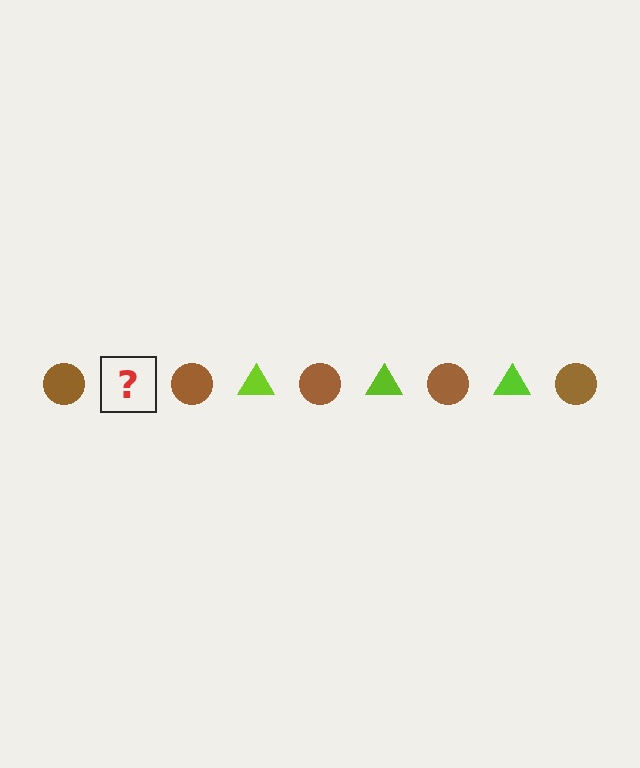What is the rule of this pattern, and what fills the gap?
The rule is that the pattern alternates between brown circle and lime triangle. The gap should be filled with a lime triangle.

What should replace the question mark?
The question mark should be replaced with a lime triangle.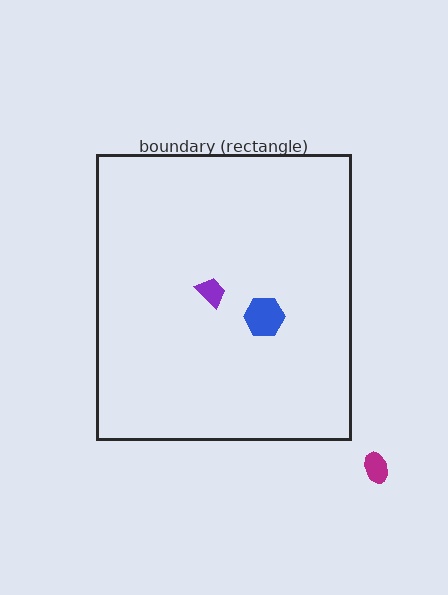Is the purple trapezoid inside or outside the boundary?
Inside.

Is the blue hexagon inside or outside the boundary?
Inside.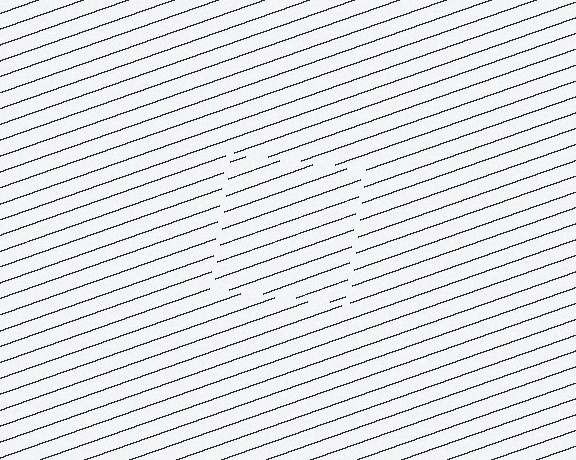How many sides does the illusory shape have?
4 sides — the line-ends trace a square.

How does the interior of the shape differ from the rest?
The interior of the shape contains the same grating, shifted by half a period — the contour is defined by the phase discontinuity where line-ends from the inner and outer gratings abut.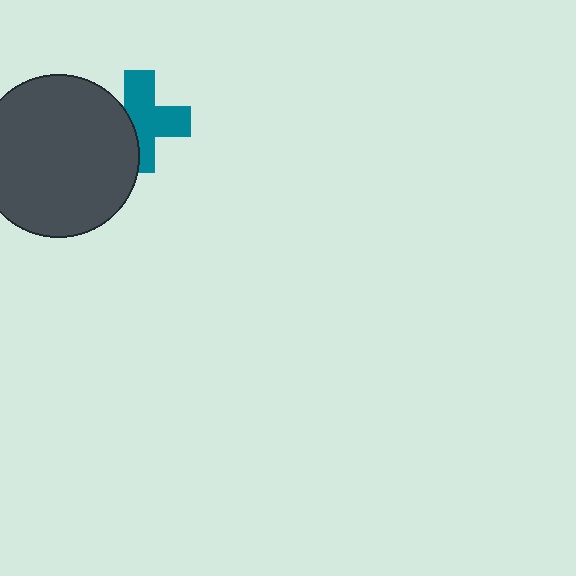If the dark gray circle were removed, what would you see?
You would see the complete teal cross.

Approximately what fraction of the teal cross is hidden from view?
Roughly 35% of the teal cross is hidden behind the dark gray circle.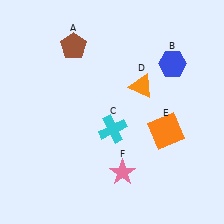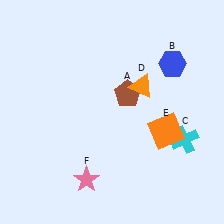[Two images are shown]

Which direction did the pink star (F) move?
The pink star (F) moved left.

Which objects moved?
The objects that moved are: the brown pentagon (A), the cyan cross (C), the pink star (F).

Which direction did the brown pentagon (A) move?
The brown pentagon (A) moved right.